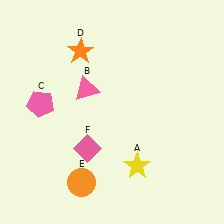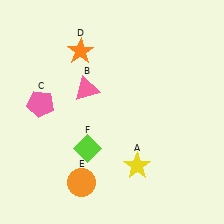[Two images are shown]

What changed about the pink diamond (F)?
In Image 1, F is pink. In Image 2, it changed to lime.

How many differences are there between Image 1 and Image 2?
There is 1 difference between the two images.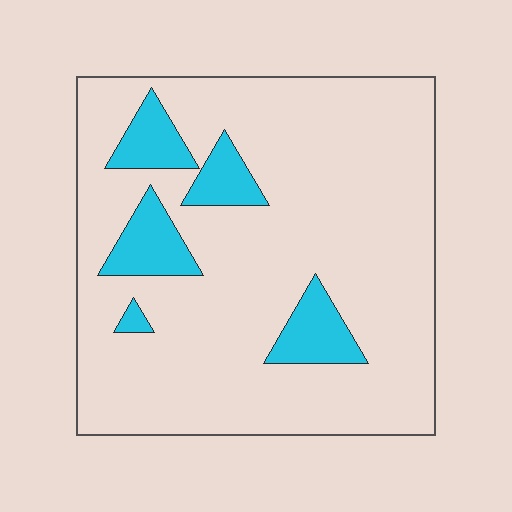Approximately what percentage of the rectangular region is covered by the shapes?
Approximately 15%.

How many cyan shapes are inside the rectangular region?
5.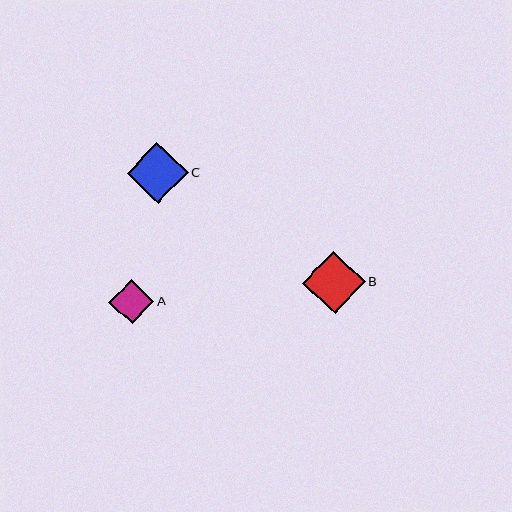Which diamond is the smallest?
Diamond A is the smallest with a size of approximately 45 pixels.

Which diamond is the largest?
Diamond B is the largest with a size of approximately 62 pixels.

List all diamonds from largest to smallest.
From largest to smallest: B, C, A.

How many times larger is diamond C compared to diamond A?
Diamond C is approximately 1.4 times the size of diamond A.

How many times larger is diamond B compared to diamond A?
Diamond B is approximately 1.4 times the size of diamond A.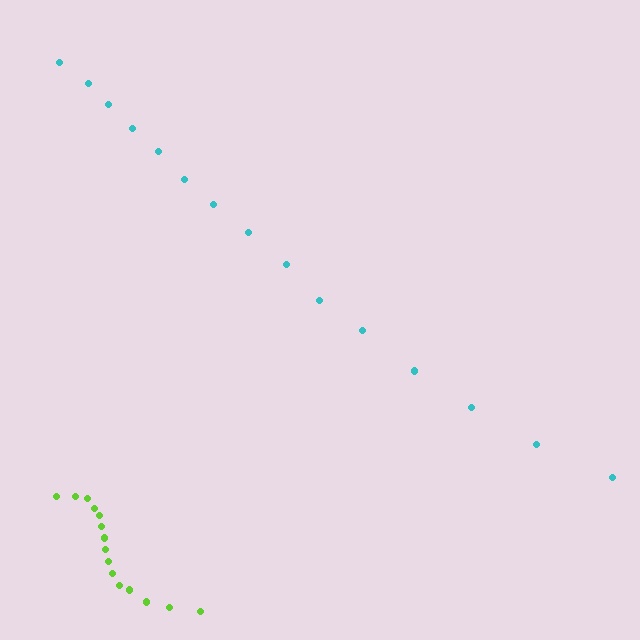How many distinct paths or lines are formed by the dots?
There are 2 distinct paths.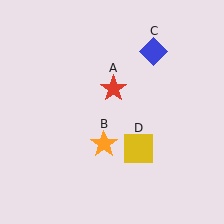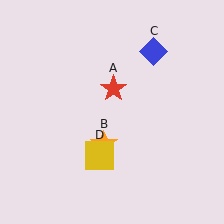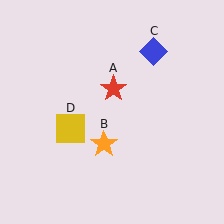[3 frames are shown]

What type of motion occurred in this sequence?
The yellow square (object D) rotated clockwise around the center of the scene.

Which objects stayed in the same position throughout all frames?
Red star (object A) and orange star (object B) and blue diamond (object C) remained stationary.